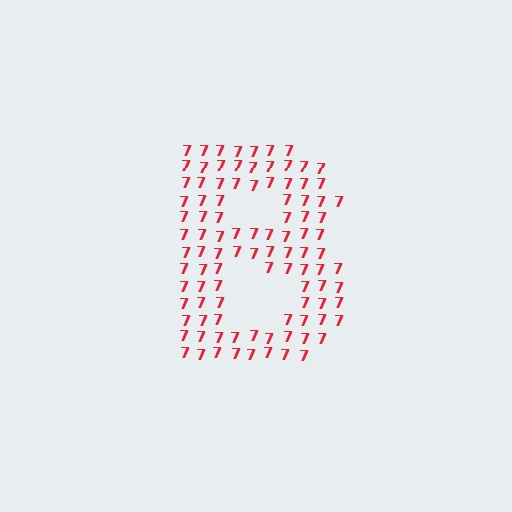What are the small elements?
The small elements are digit 7's.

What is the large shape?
The large shape is the letter B.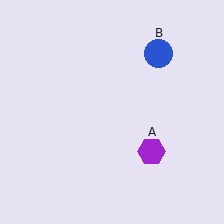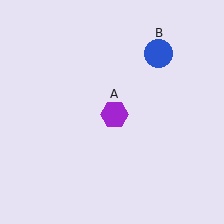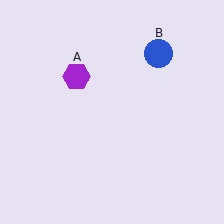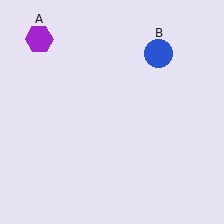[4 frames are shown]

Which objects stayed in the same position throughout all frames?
Blue circle (object B) remained stationary.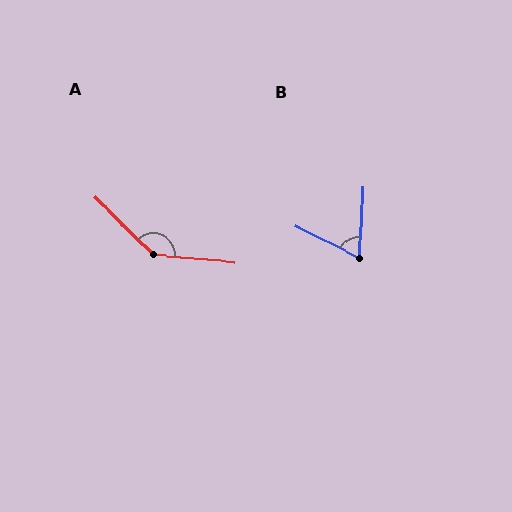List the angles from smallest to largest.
B (66°), A (141°).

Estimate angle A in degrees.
Approximately 141 degrees.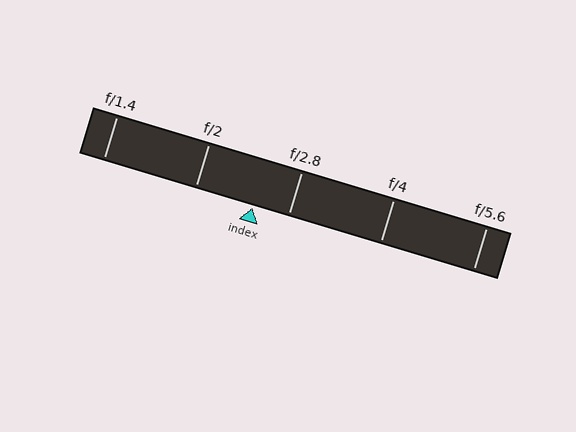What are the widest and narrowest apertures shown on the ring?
The widest aperture shown is f/1.4 and the narrowest is f/5.6.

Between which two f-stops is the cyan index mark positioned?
The index mark is between f/2 and f/2.8.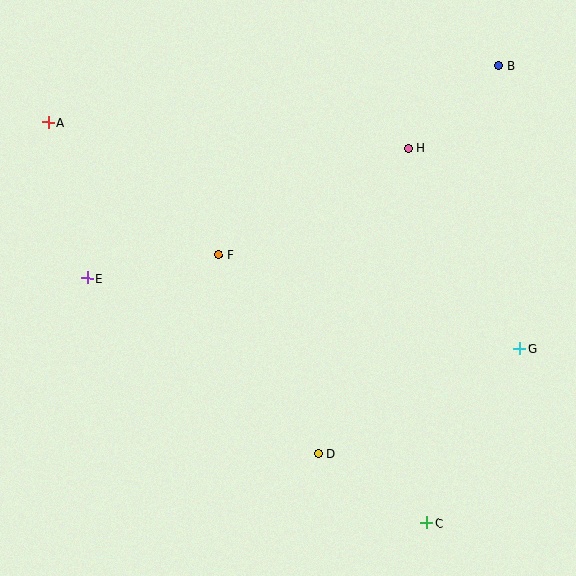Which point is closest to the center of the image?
Point F at (219, 255) is closest to the center.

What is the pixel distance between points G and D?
The distance between G and D is 227 pixels.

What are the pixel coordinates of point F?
Point F is at (219, 255).